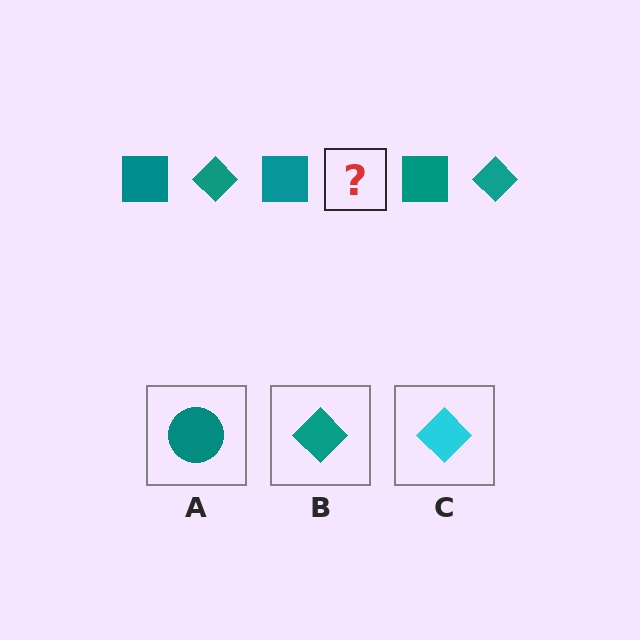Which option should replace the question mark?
Option B.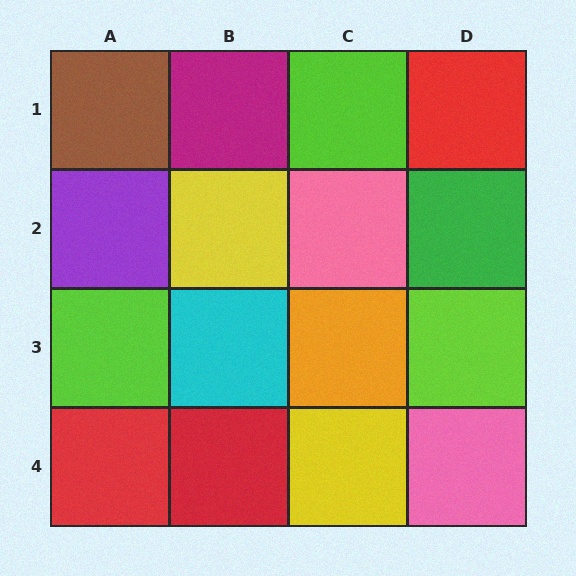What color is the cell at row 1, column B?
Magenta.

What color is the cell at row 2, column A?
Purple.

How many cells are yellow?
2 cells are yellow.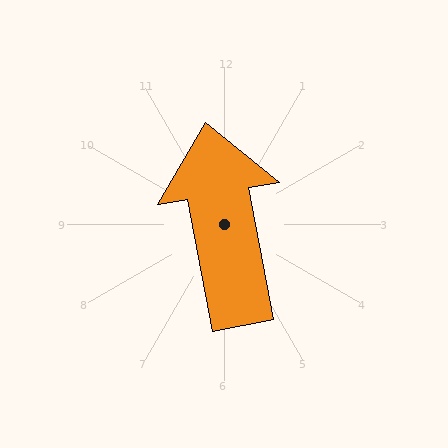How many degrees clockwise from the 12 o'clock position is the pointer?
Approximately 350 degrees.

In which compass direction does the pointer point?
North.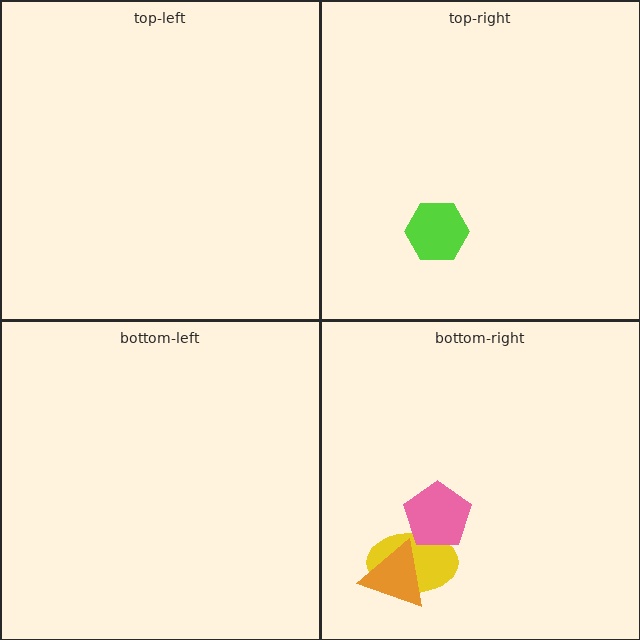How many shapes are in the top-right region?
1.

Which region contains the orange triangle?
The bottom-right region.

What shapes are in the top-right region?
The lime hexagon.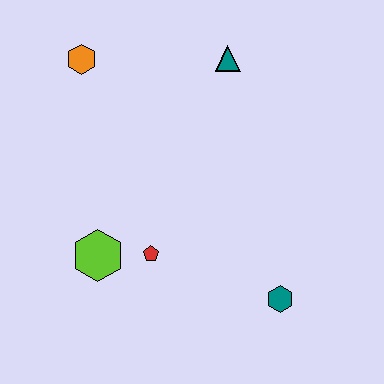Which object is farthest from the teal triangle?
The teal hexagon is farthest from the teal triangle.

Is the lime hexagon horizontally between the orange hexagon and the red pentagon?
Yes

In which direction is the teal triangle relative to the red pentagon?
The teal triangle is above the red pentagon.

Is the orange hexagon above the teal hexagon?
Yes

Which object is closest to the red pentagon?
The lime hexagon is closest to the red pentagon.